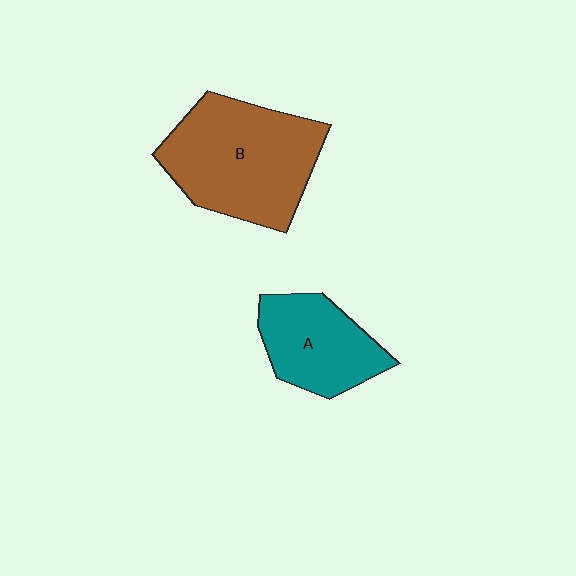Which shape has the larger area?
Shape B (brown).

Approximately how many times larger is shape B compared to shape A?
Approximately 1.6 times.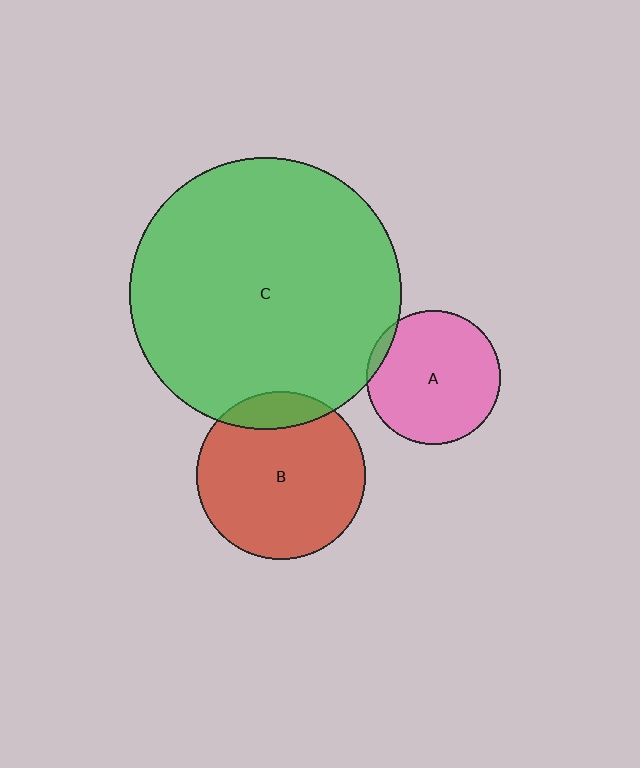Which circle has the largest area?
Circle C (green).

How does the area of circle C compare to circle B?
Approximately 2.6 times.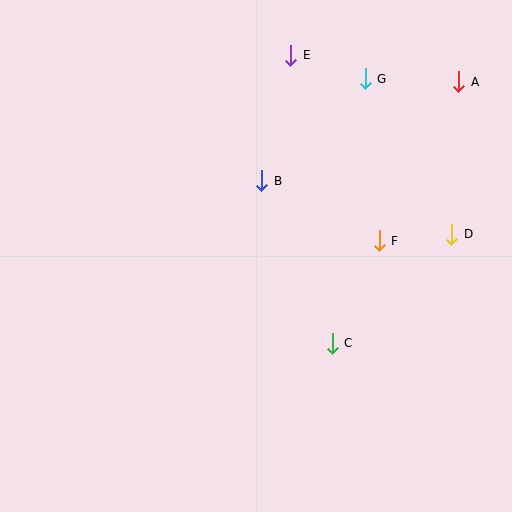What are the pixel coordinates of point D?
Point D is at (452, 234).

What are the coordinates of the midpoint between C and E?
The midpoint between C and E is at (312, 199).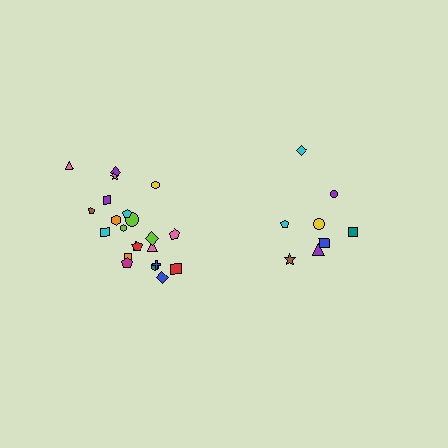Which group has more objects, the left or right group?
The left group.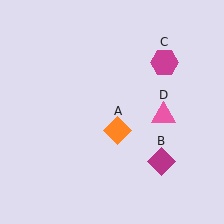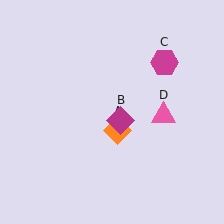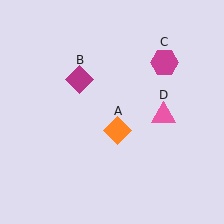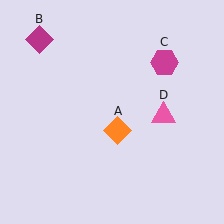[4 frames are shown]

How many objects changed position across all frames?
1 object changed position: magenta diamond (object B).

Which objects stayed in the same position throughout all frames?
Orange diamond (object A) and magenta hexagon (object C) and pink triangle (object D) remained stationary.